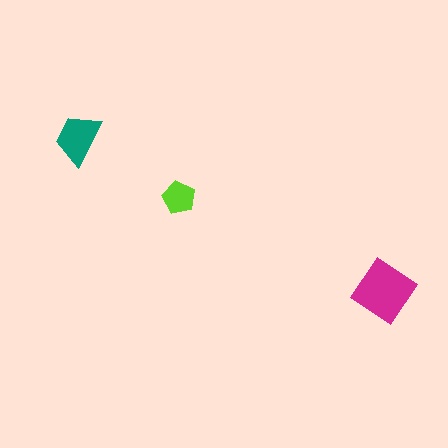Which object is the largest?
The magenta diamond.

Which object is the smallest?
The lime pentagon.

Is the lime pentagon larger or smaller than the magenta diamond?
Smaller.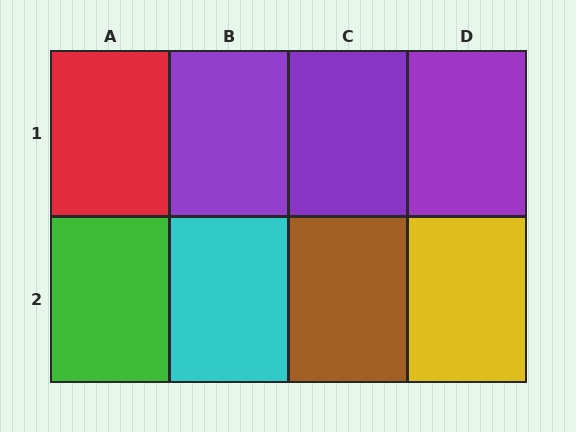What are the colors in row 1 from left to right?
Red, purple, purple, purple.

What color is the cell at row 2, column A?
Green.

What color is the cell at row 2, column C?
Brown.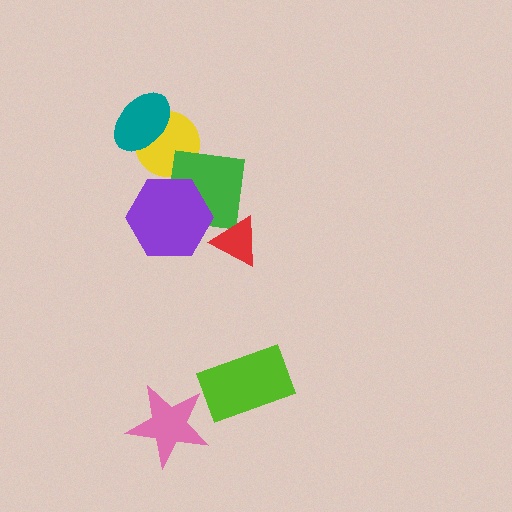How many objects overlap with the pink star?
0 objects overlap with the pink star.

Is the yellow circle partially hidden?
Yes, it is partially covered by another shape.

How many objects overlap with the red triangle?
1 object overlaps with the red triangle.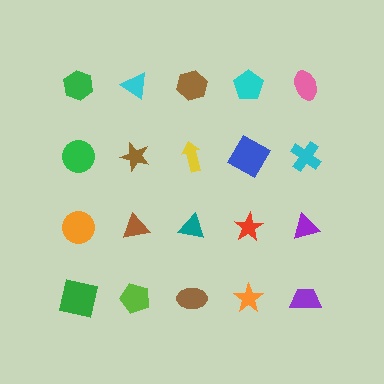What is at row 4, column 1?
A green square.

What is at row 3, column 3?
A teal triangle.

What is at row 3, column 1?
An orange circle.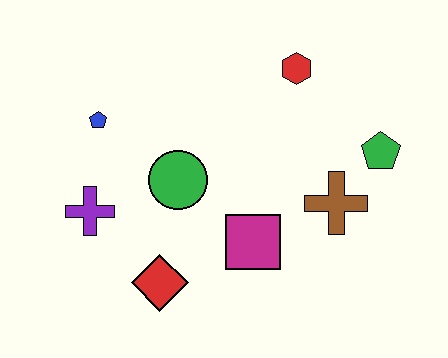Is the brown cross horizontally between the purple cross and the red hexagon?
No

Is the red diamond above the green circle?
No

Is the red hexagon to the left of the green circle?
No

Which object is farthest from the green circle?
The green pentagon is farthest from the green circle.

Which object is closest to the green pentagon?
The brown cross is closest to the green pentagon.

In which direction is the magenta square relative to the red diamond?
The magenta square is to the right of the red diamond.